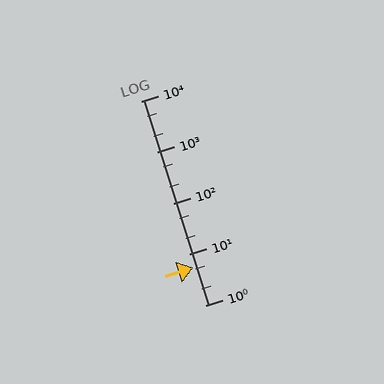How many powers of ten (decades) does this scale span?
The scale spans 4 decades, from 1 to 10000.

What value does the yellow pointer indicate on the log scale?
The pointer indicates approximately 5.4.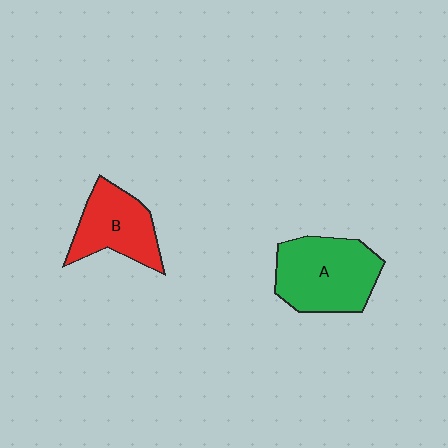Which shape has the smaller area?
Shape B (red).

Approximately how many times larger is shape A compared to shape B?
Approximately 1.3 times.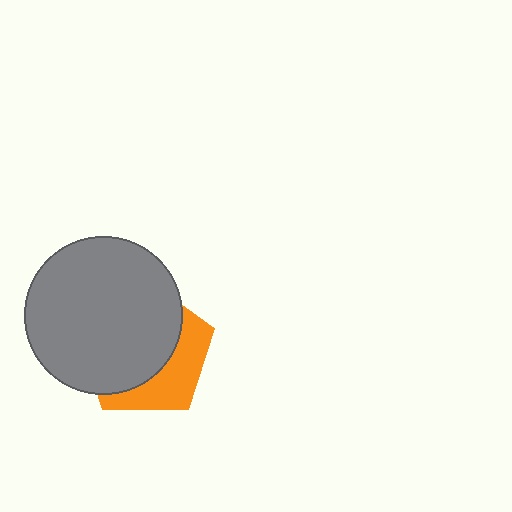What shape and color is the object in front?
The object in front is a gray circle.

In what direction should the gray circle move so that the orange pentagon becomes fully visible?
The gray circle should move toward the upper-left. That is the shortest direction to clear the overlap and leave the orange pentagon fully visible.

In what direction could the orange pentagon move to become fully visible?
The orange pentagon could move toward the lower-right. That would shift it out from behind the gray circle entirely.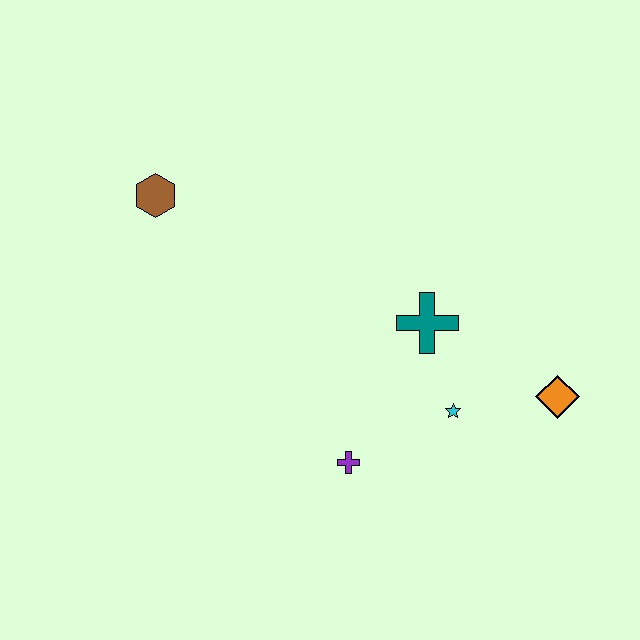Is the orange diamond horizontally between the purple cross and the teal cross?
No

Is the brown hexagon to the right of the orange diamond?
No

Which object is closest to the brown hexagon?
The teal cross is closest to the brown hexagon.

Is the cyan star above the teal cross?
No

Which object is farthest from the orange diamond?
The brown hexagon is farthest from the orange diamond.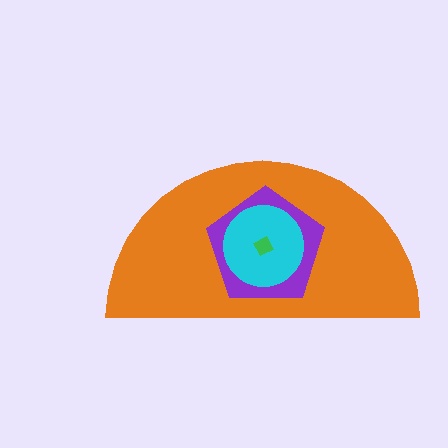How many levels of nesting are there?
4.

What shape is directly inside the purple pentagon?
The cyan circle.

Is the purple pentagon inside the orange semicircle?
Yes.